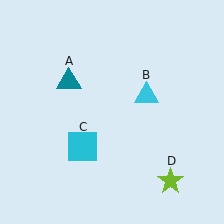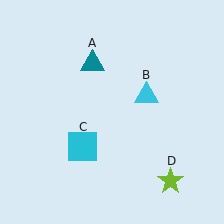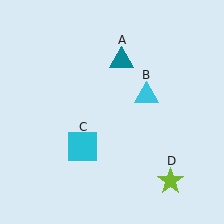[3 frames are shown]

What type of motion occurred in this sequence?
The teal triangle (object A) rotated clockwise around the center of the scene.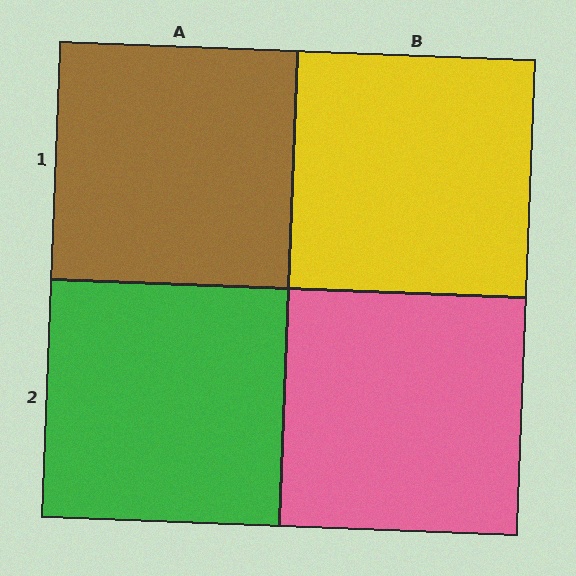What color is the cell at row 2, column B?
Pink.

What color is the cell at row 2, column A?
Green.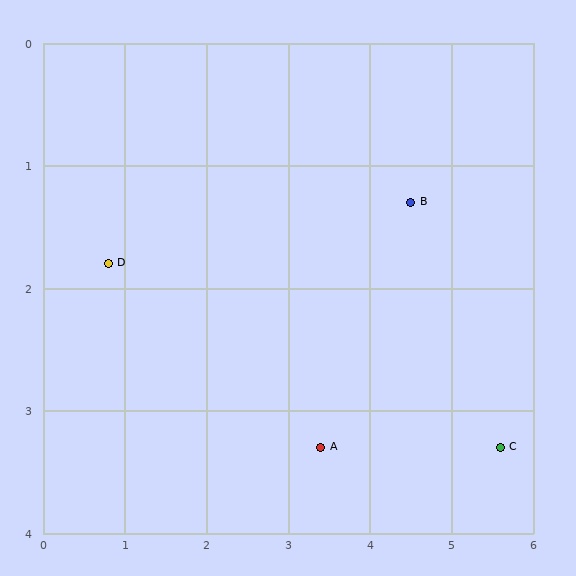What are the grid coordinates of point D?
Point D is at approximately (0.8, 1.8).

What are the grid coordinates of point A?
Point A is at approximately (3.4, 3.3).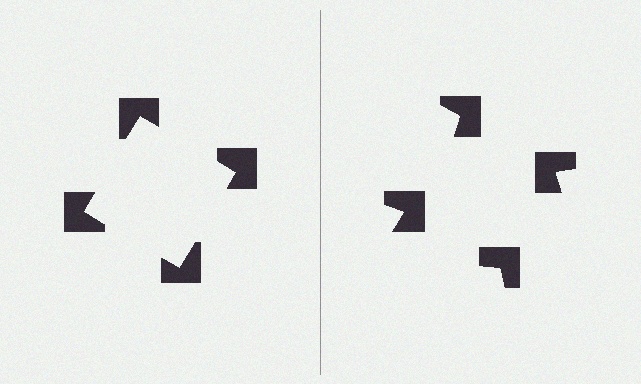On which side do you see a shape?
An illusory square appears on the left side. On the right side the wedge cuts are rotated, so no coherent shape forms.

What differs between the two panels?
The notched squares are positioned identically on both sides; only the wedge orientations differ. On the left they align to a square; on the right they are misaligned.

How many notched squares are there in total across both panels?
8 — 4 on each side.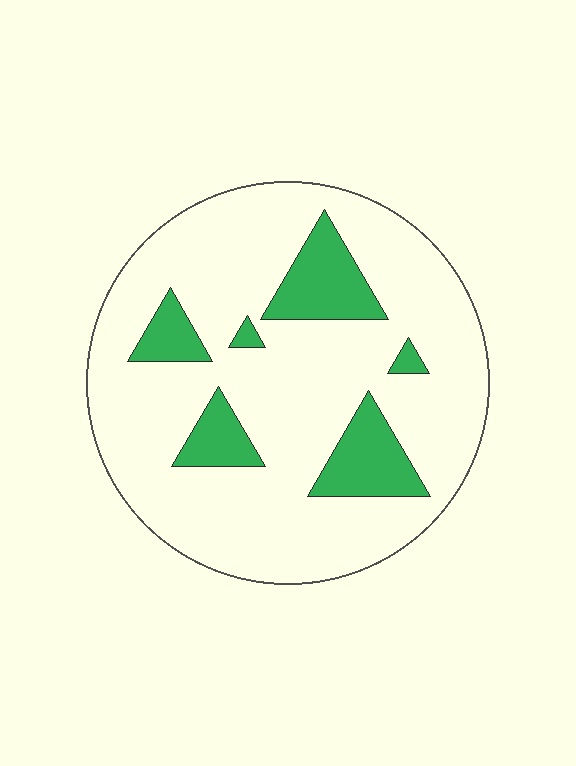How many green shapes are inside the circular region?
6.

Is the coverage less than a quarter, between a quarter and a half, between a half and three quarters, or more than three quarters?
Less than a quarter.